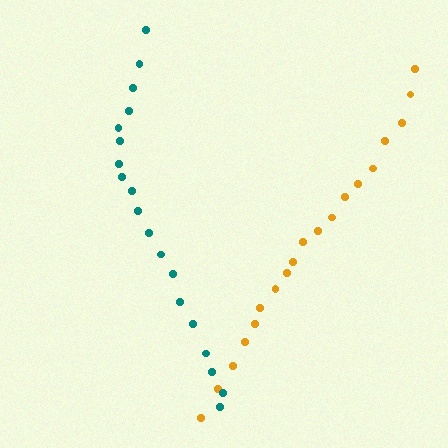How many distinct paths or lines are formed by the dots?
There are 2 distinct paths.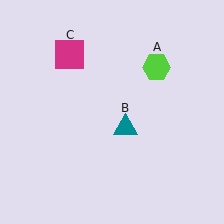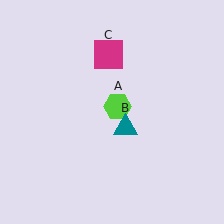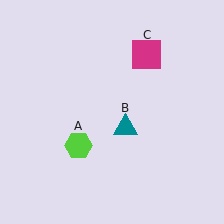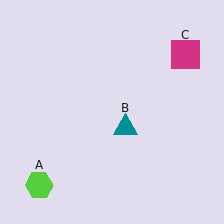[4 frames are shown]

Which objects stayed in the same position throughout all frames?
Teal triangle (object B) remained stationary.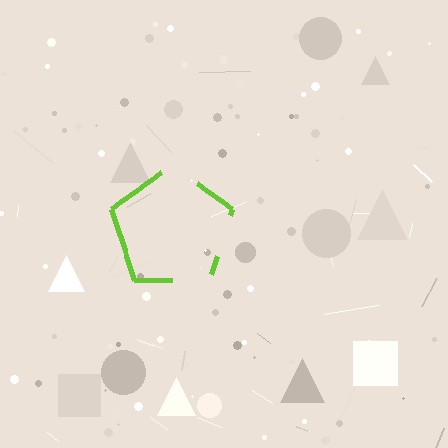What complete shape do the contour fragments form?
The contour fragments form a pentagon.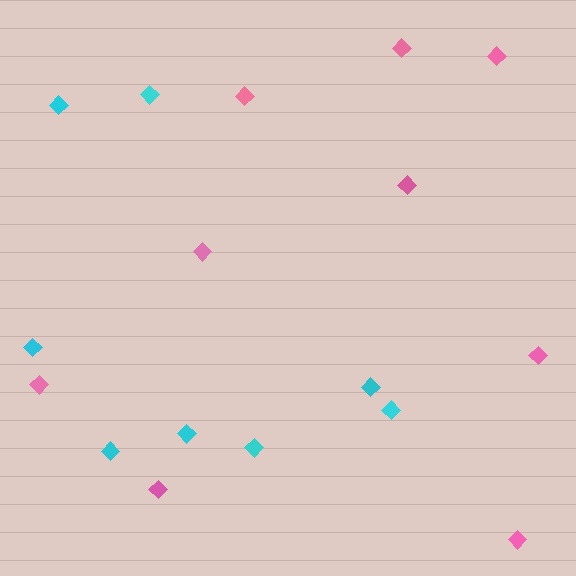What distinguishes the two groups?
There are 2 groups: one group of cyan diamonds (8) and one group of pink diamonds (9).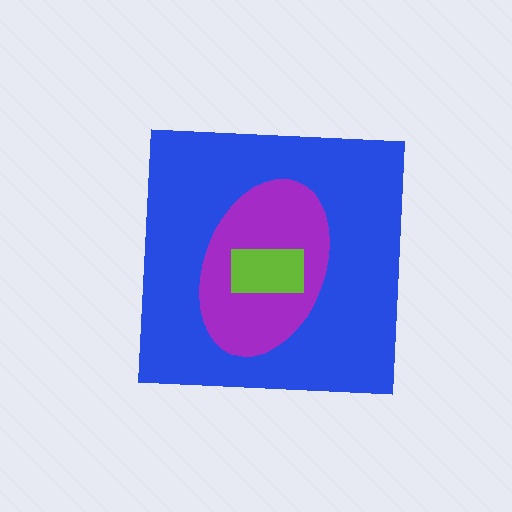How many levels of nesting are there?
3.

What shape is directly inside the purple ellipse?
The lime rectangle.